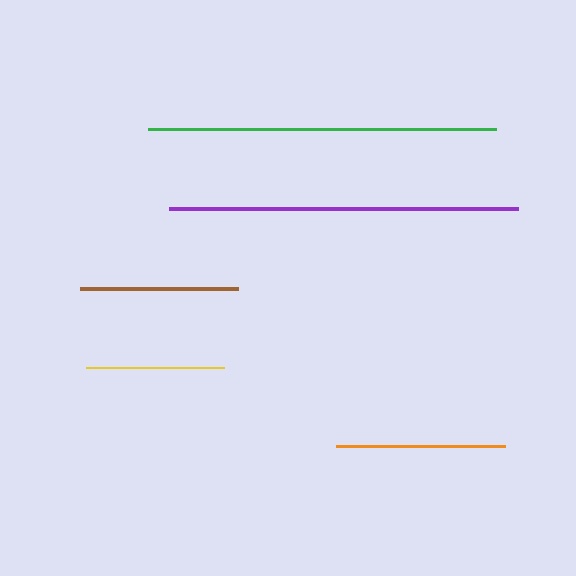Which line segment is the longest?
The purple line is the longest at approximately 349 pixels.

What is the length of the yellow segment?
The yellow segment is approximately 138 pixels long.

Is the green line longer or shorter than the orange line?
The green line is longer than the orange line.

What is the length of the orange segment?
The orange segment is approximately 169 pixels long.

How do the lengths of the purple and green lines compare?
The purple and green lines are approximately the same length.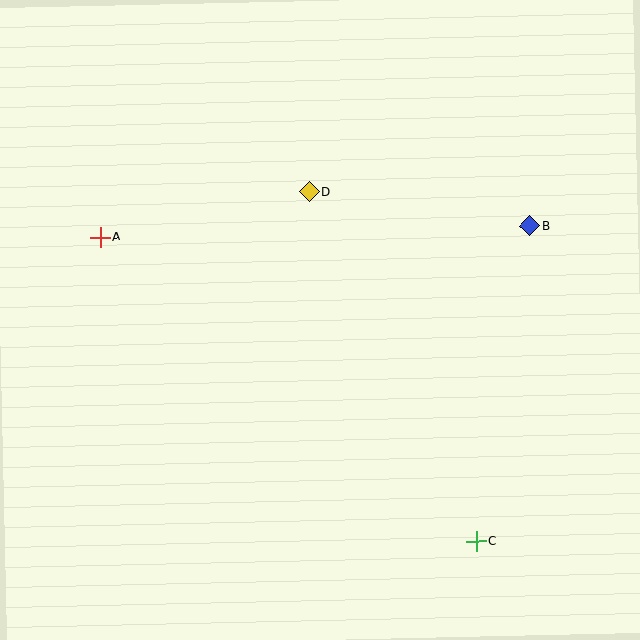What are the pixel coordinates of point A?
Point A is at (100, 237).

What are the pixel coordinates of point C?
Point C is at (476, 542).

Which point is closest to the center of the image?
Point D at (309, 192) is closest to the center.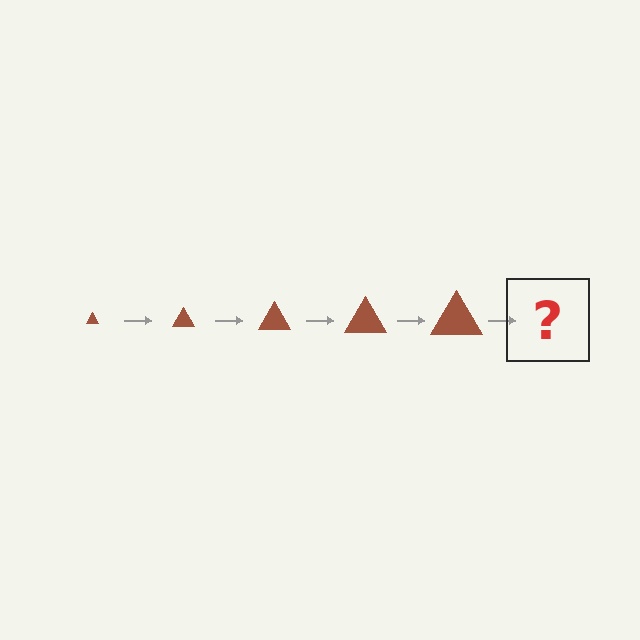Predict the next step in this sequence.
The next step is a brown triangle, larger than the previous one.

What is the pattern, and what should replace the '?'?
The pattern is that the triangle gets progressively larger each step. The '?' should be a brown triangle, larger than the previous one.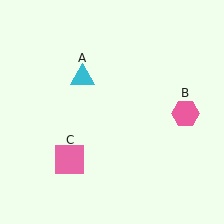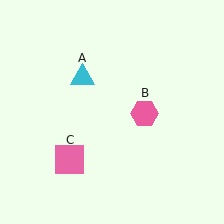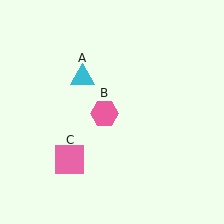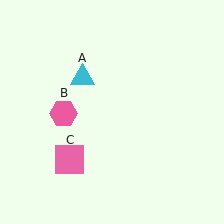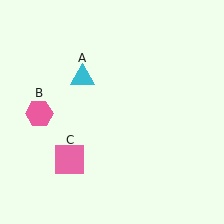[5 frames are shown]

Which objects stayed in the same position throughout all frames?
Cyan triangle (object A) and pink square (object C) remained stationary.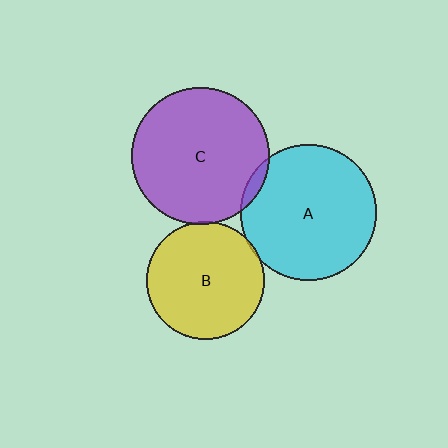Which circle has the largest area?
Circle C (purple).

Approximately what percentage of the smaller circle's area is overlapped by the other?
Approximately 5%.